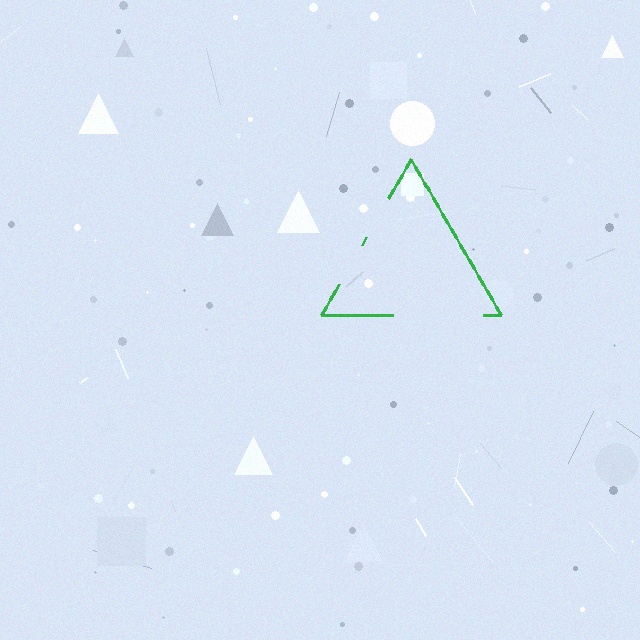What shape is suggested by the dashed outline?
The dashed outline suggests a triangle.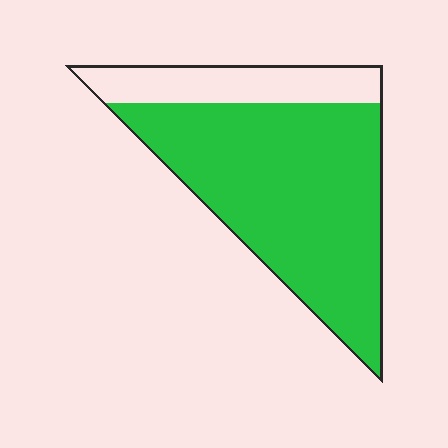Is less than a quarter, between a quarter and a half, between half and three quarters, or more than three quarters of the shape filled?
More than three quarters.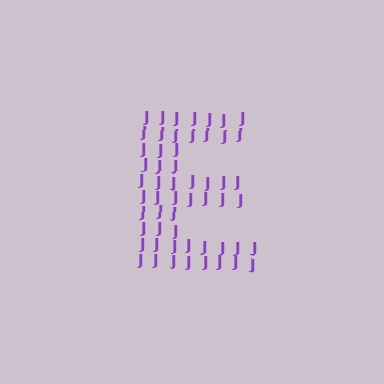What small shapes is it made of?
It is made of small letter J's.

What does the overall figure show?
The overall figure shows the letter E.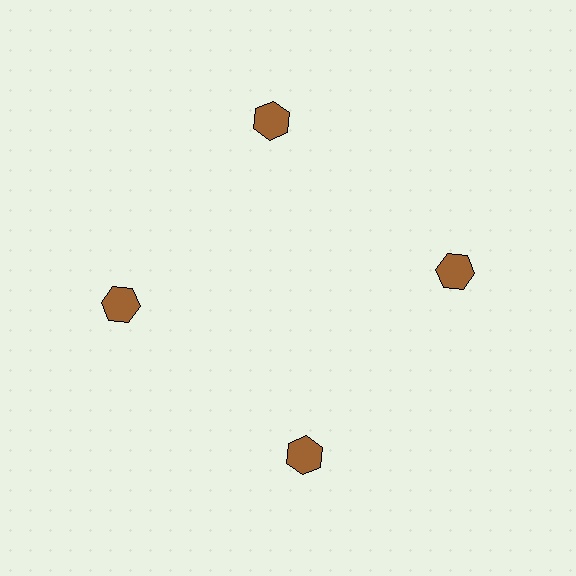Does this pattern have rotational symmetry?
Yes, this pattern has 4-fold rotational symmetry. It looks the same after rotating 90 degrees around the center.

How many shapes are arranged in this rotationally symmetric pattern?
There are 4 shapes, arranged in 4 groups of 1.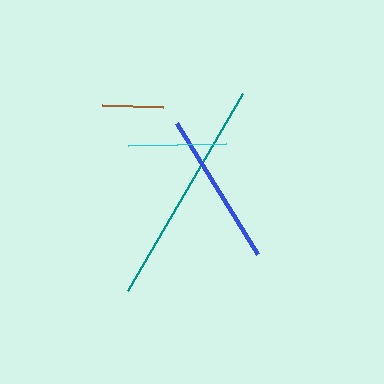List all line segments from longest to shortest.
From longest to shortest: teal, blue, cyan, brown.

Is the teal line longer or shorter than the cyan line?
The teal line is longer than the cyan line.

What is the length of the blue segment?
The blue segment is approximately 154 pixels long.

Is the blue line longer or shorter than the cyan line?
The blue line is longer than the cyan line.